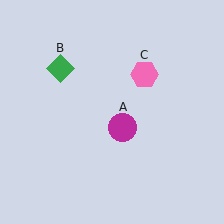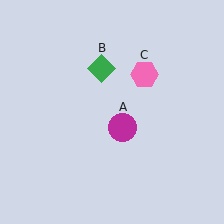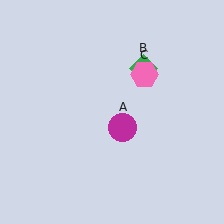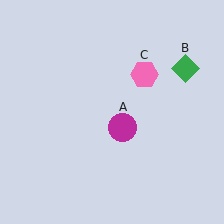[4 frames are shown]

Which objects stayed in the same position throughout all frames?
Magenta circle (object A) and pink hexagon (object C) remained stationary.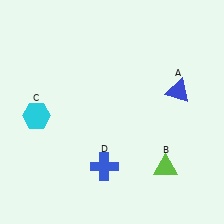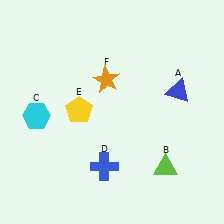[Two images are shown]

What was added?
A yellow pentagon (E), an orange star (F) were added in Image 2.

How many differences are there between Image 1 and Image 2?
There are 2 differences between the two images.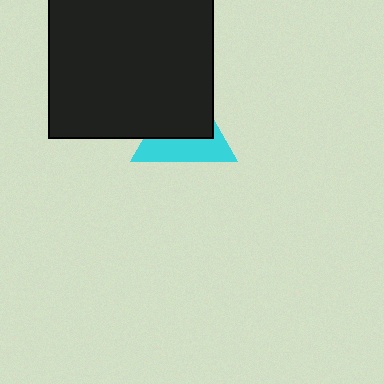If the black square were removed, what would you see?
You would see the complete cyan triangle.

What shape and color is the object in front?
The object in front is a black square.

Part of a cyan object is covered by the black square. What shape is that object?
It is a triangle.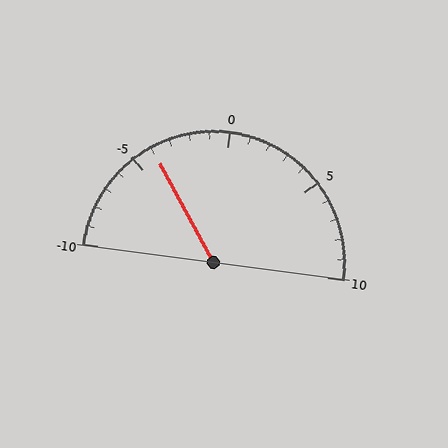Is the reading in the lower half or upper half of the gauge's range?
The reading is in the lower half of the range (-10 to 10).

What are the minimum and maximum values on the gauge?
The gauge ranges from -10 to 10.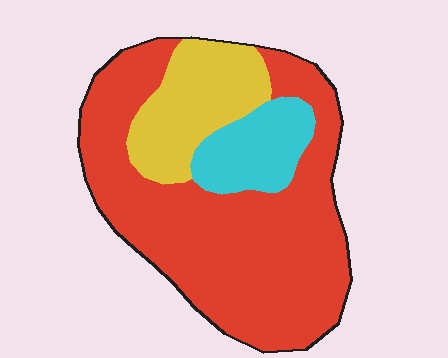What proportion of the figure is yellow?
Yellow covers around 20% of the figure.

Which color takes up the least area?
Cyan, at roughly 15%.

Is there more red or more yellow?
Red.